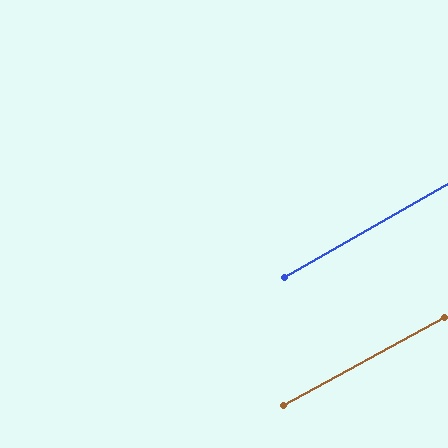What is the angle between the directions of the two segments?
Approximately 1 degree.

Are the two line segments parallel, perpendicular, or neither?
Parallel — their directions differ by only 1.2°.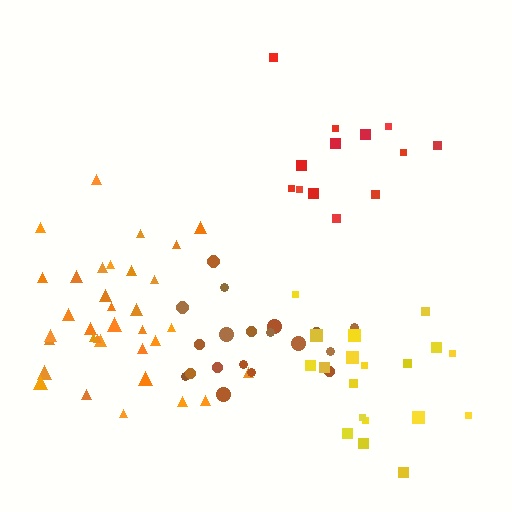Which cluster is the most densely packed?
Orange.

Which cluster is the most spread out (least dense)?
Yellow.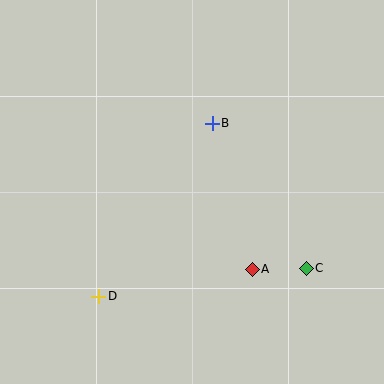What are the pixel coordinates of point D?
Point D is at (99, 296).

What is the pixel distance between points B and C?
The distance between B and C is 173 pixels.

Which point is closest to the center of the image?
Point B at (212, 123) is closest to the center.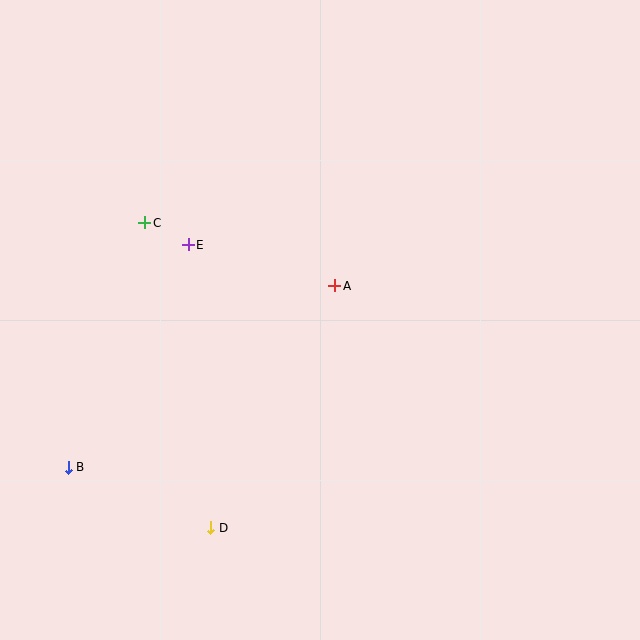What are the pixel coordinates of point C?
Point C is at (145, 223).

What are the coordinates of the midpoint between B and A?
The midpoint between B and A is at (201, 377).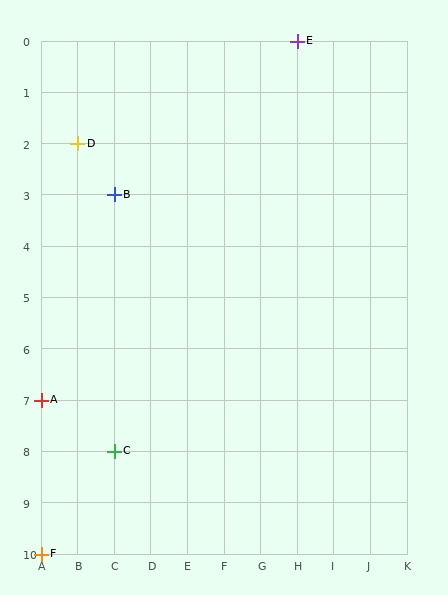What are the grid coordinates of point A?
Point A is at grid coordinates (A, 7).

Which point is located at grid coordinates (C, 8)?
Point C is at (C, 8).